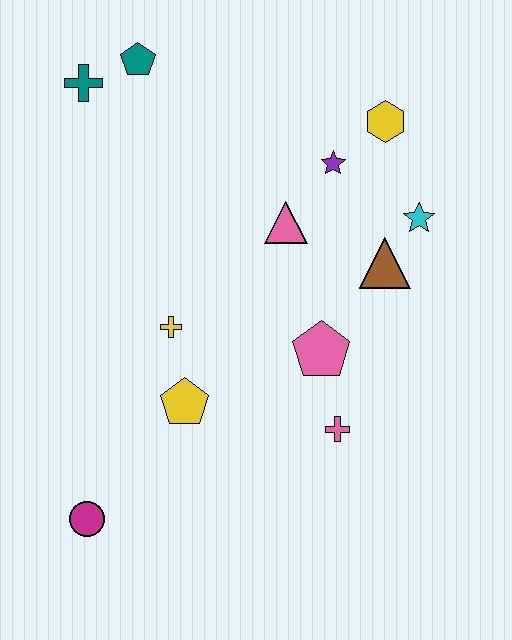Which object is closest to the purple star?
The yellow hexagon is closest to the purple star.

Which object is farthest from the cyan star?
The magenta circle is farthest from the cyan star.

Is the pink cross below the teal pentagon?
Yes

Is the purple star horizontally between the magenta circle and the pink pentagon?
No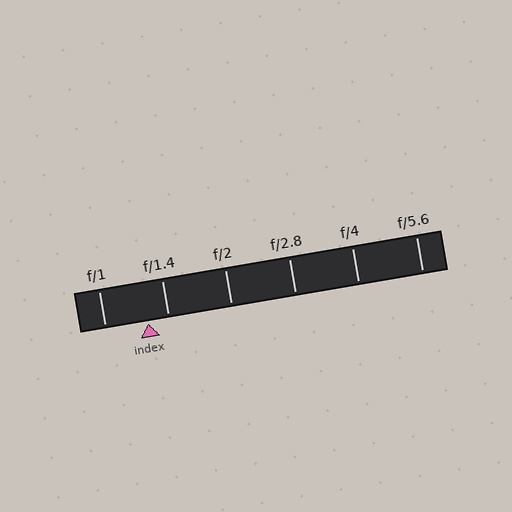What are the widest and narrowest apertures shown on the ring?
The widest aperture shown is f/1 and the narrowest is f/5.6.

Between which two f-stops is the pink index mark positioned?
The index mark is between f/1 and f/1.4.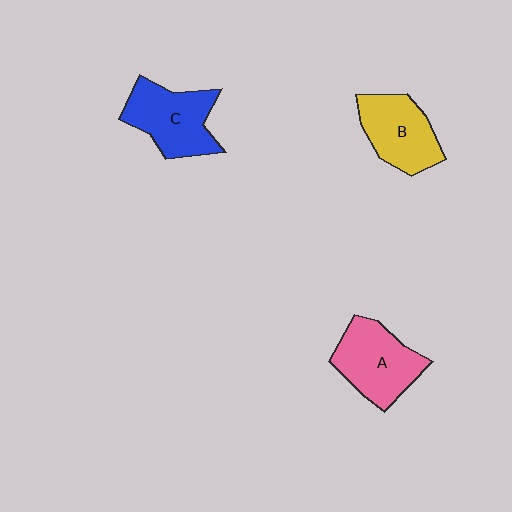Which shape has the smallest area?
Shape B (yellow).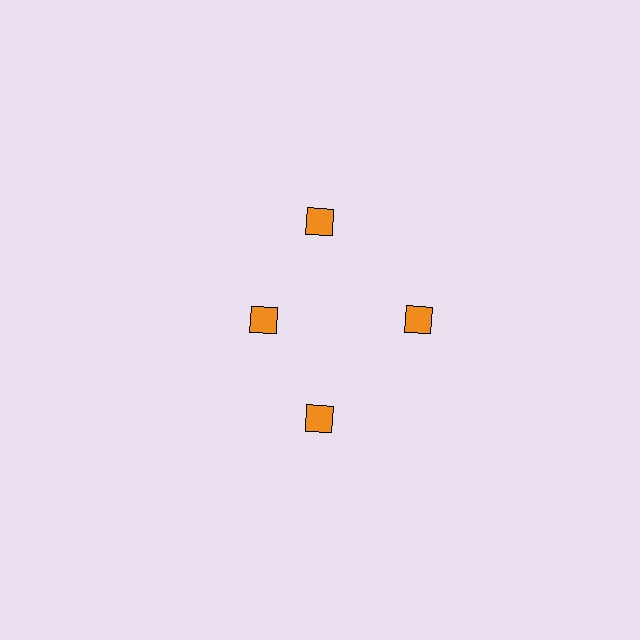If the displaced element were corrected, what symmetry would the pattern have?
It would have 4-fold rotational symmetry — the pattern would map onto itself every 90 degrees.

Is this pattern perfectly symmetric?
No. The 4 orange diamonds are arranged in a ring, but one element near the 9 o'clock position is pulled inward toward the center, breaking the 4-fold rotational symmetry.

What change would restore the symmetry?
The symmetry would be restored by moving it outward, back onto the ring so that all 4 diamonds sit at equal angles and equal distance from the center.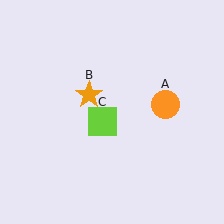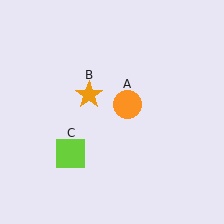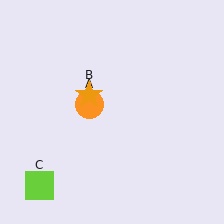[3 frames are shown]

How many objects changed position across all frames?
2 objects changed position: orange circle (object A), lime square (object C).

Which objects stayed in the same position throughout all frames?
Orange star (object B) remained stationary.